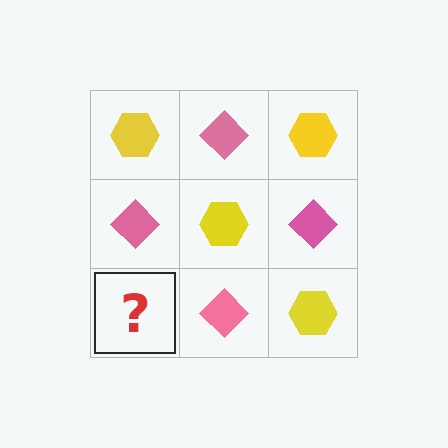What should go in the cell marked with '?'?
The missing cell should contain a yellow hexagon.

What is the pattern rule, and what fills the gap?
The rule is that it alternates yellow hexagon and pink diamond in a checkerboard pattern. The gap should be filled with a yellow hexagon.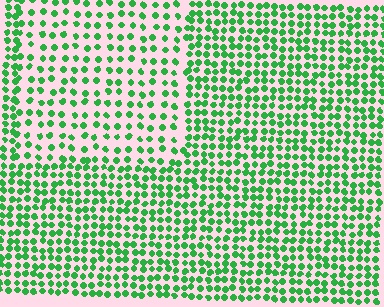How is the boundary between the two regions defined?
The boundary is defined by a change in element density (approximately 1.8x ratio). All elements are the same color, size, and shape.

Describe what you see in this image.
The image contains small green elements arranged at two different densities. A rectangle-shaped region is visible where the elements are less densely packed than the surrounding area.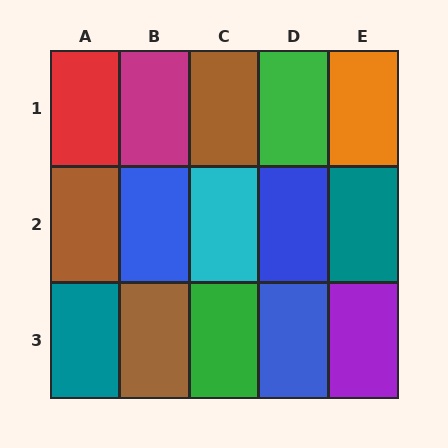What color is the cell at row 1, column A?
Red.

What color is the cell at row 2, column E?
Teal.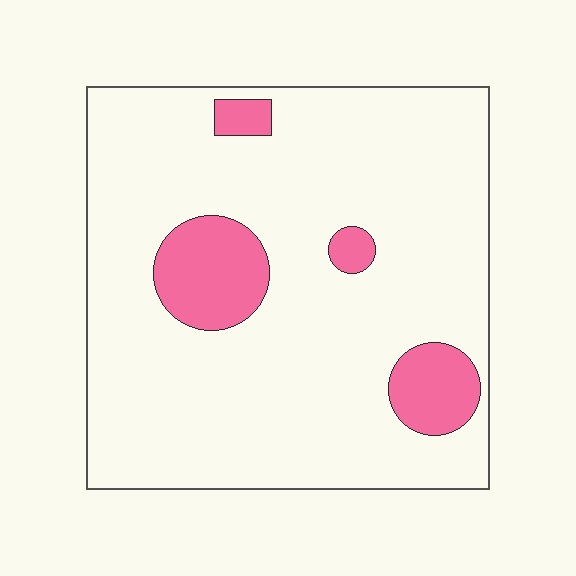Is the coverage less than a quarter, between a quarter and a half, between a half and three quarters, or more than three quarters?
Less than a quarter.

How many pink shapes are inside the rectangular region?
4.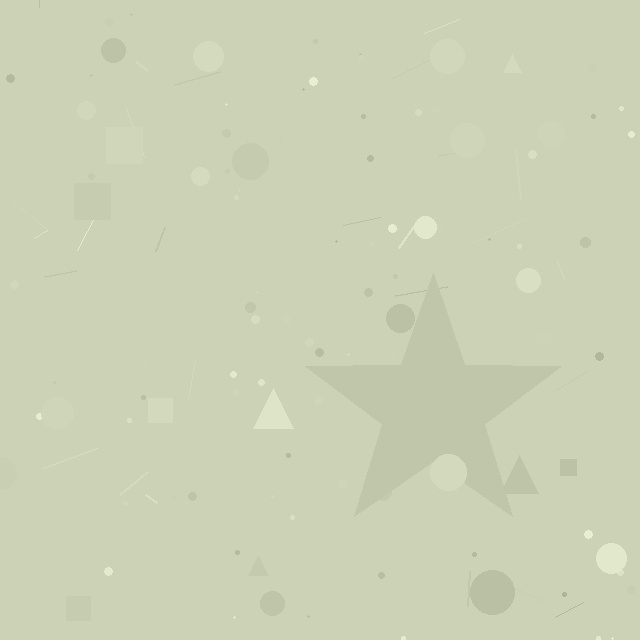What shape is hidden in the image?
A star is hidden in the image.